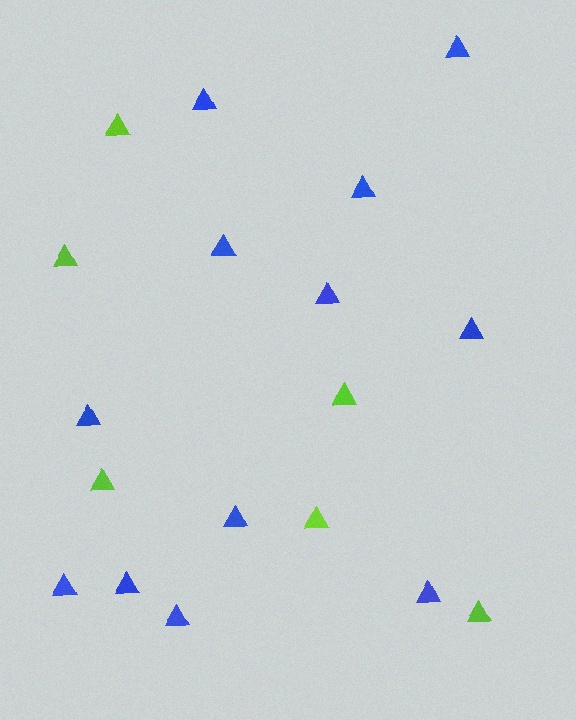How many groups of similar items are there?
There are 2 groups: one group of blue triangles (12) and one group of lime triangles (6).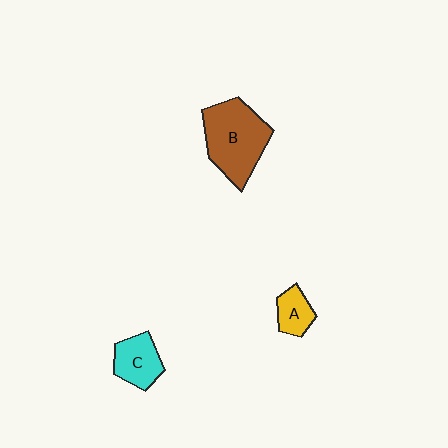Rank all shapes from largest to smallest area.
From largest to smallest: B (brown), C (cyan), A (yellow).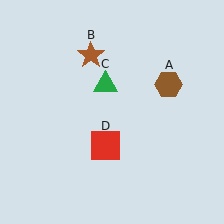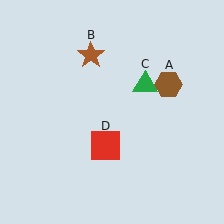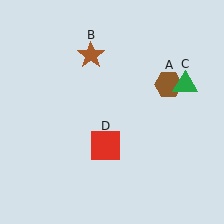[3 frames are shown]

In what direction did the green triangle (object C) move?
The green triangle (object C) moved right.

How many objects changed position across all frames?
1 object changed position: green triangle (object C).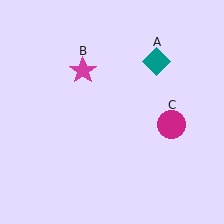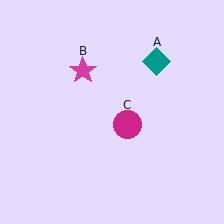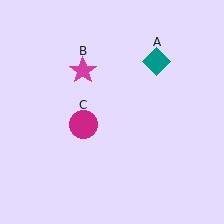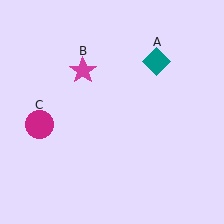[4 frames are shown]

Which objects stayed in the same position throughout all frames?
Teal diamond (object A) and magenta star (object B) remained stationary.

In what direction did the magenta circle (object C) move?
The magenta circle (object C) moved left.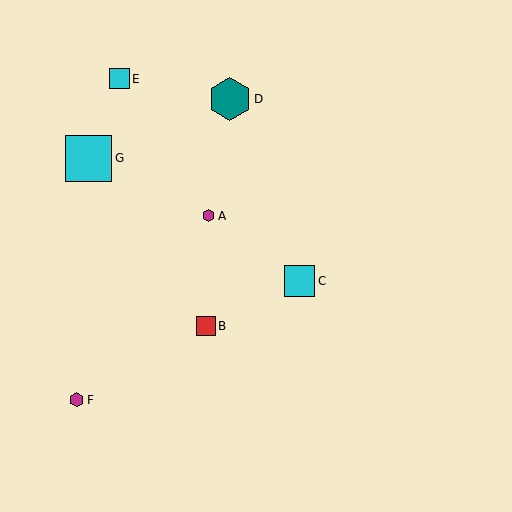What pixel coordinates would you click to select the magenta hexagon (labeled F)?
Click at (77, 400) to select the magenta hexagon F.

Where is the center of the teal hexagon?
The center of the teal hexagon is at (230, 99).